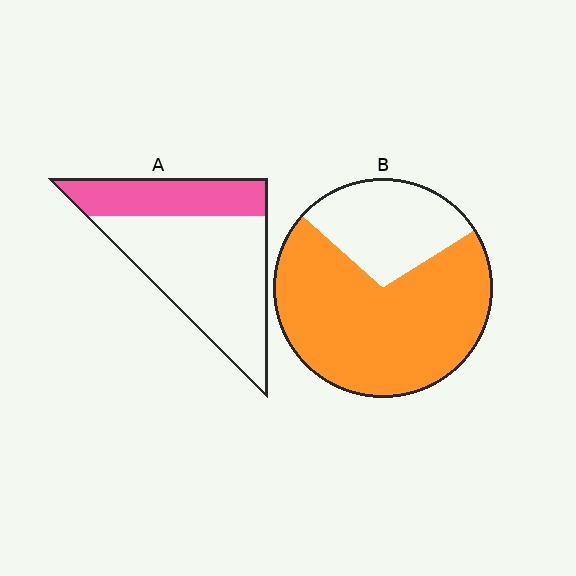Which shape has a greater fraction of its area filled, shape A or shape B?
Shape B.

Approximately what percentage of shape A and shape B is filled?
A is approximately 30% and B is approximately 70%.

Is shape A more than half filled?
No.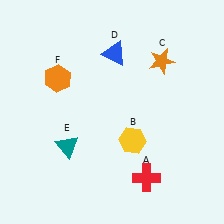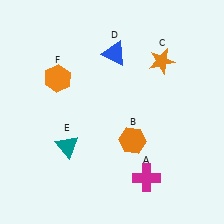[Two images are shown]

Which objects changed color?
A changed from red to magenta. B changed from yellow to orange.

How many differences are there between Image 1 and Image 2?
There are 2 differences between the two images.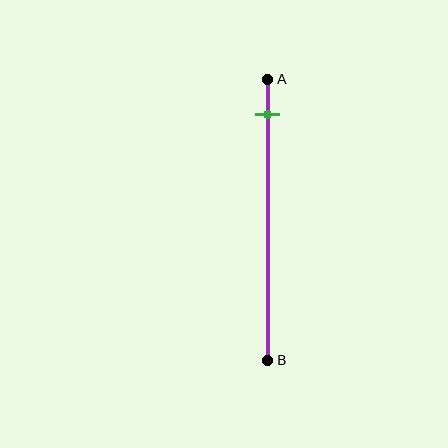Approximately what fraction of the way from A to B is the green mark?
The green mark is approximately 10% of the way from A to B.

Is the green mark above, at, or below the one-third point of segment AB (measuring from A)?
The green mark is above the one-third point of segment AB.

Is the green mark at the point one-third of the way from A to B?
No, the mark is at about 10% from A, not at the 33% one-third point.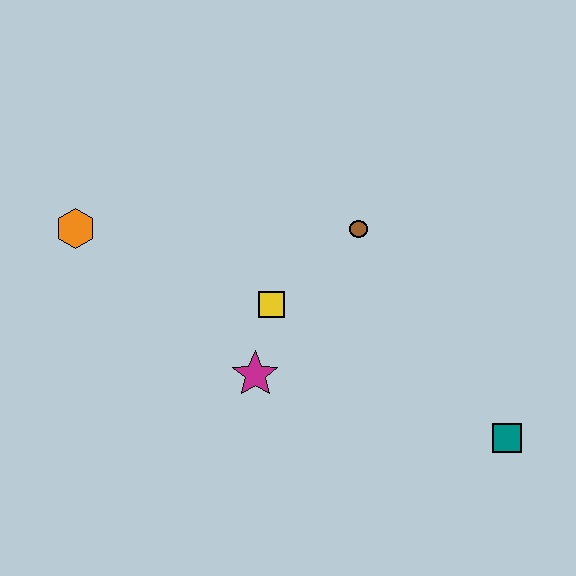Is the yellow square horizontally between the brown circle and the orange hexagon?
Yes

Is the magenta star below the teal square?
No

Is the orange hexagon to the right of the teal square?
No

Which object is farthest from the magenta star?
The teal square is farthest from the magenta star.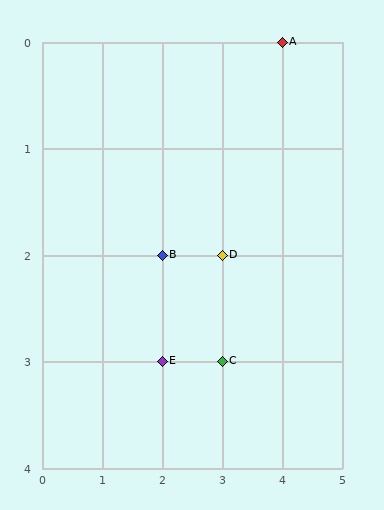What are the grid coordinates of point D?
Point D is at grid coordinates (3, 2).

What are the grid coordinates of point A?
Point A is at grid coordinates (4, 0).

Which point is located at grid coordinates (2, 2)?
Point B is at (2, 2).